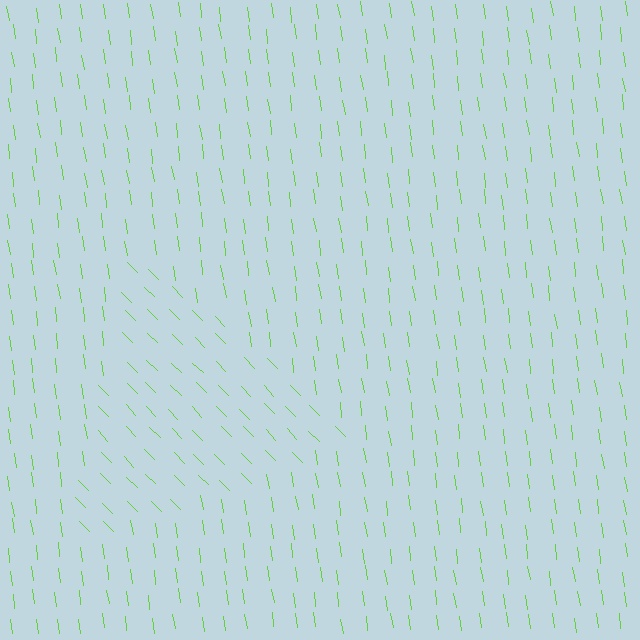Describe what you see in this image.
The image is filled with small lime line segments. A triangle region in the image has lines oriented differently from the surrounding lines, creating a visible texture boundary.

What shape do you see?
I see a triangle.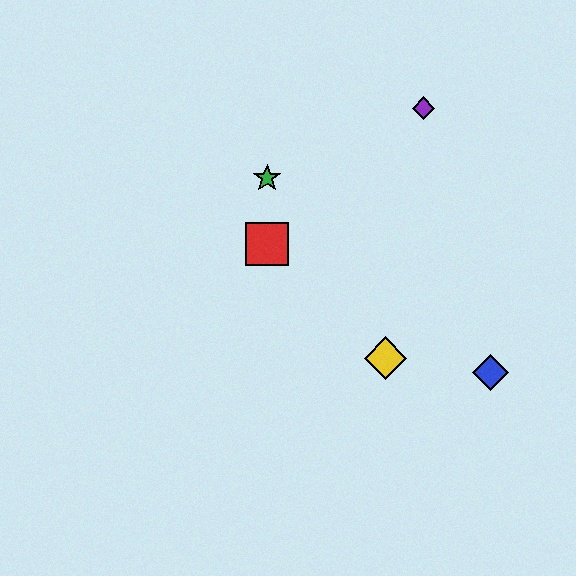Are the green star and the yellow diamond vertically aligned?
No, the green star is at x≈267 and the yellow diamond is at x≈385.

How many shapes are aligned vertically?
2 shapes (the red square, the green star) are aligned vertically.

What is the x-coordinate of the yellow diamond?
The yellow diamond is at x≈385.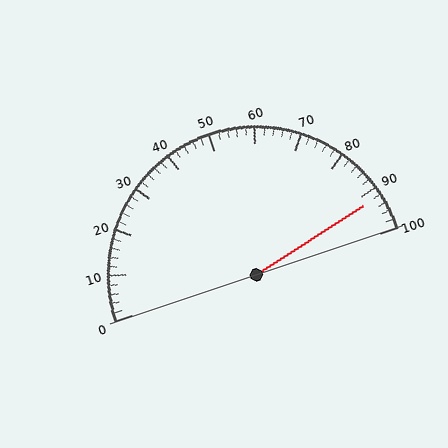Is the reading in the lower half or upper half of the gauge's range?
The reading is in the upper half of the range (0 to 100).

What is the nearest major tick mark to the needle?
The nearest major tick mark is 90.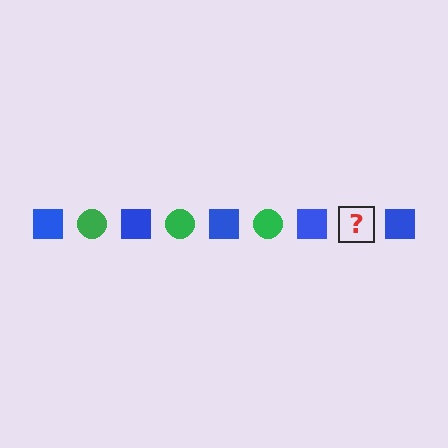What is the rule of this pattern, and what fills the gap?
The rule is that the pattern alternates between blue square and green circle. The gap should be filled with a green circle.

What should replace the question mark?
The question mark should be replaced with a green circle.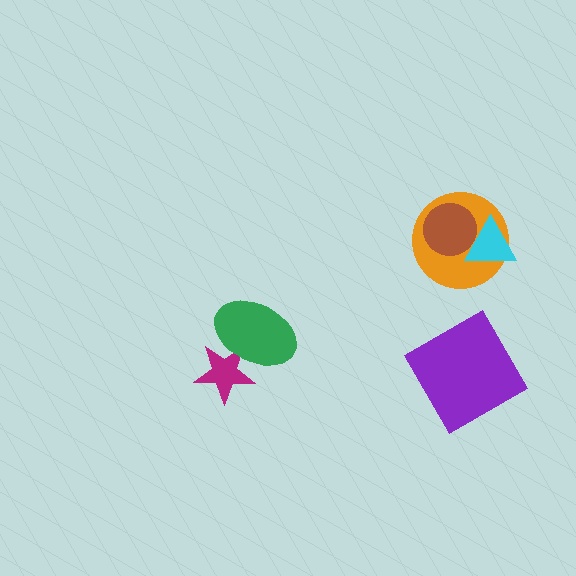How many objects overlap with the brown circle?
2 objects overlap with the brown circle.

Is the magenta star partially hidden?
Yes, it is partially covered by another shape.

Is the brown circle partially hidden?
Yes, it is partially covered by another shape.